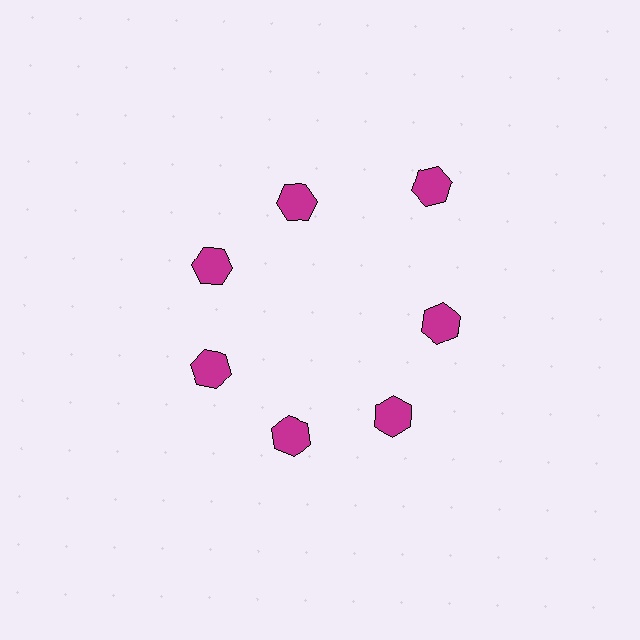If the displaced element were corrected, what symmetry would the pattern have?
It would have 7-fold rotational symmetry — the pattern would map onto itself every 51 degrees.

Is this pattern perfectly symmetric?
No. The 7 magenta hexagons are arranged in a ring, but one element near the 1 o'clock position is pushed outward from the center, breaking the 7-fold rotational symmetry.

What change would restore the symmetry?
The symmetry would be restored by moving it inward, back onto the ring so that all 7 hexagons sit at equal angles and equal distance from the center.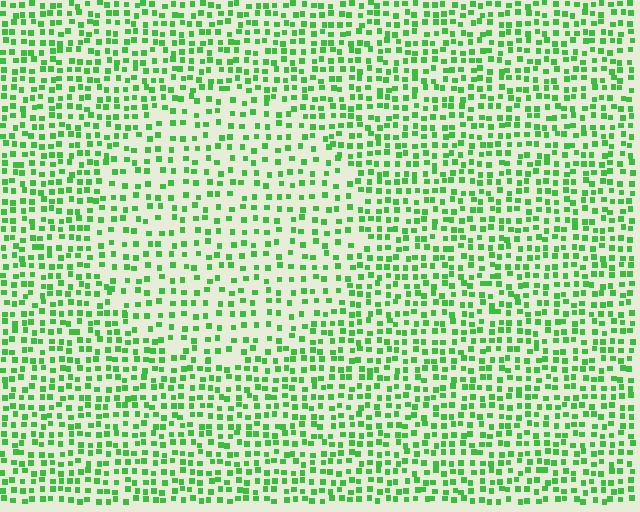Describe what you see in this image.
The image contains small green elements arranged at two different densities. A circle-shaped region is visible where the elements are less densely packed than the surrounding area.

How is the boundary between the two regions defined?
The boundary is defined by a change in element density (approximately 1.6x ratio). All elements are the same color, size, and shape.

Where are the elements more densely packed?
The elements are more densely packed outside the circle boundary.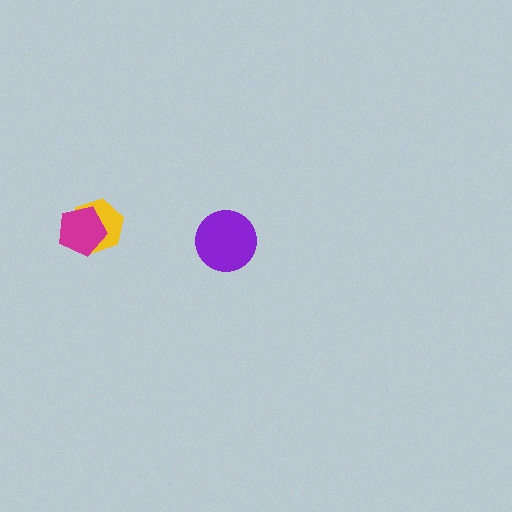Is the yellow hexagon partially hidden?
Yes, it is partially covered by another shape.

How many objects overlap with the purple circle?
0 objects overlap with the purple circle.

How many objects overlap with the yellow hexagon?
1 object overlaps with the yellow hexagon.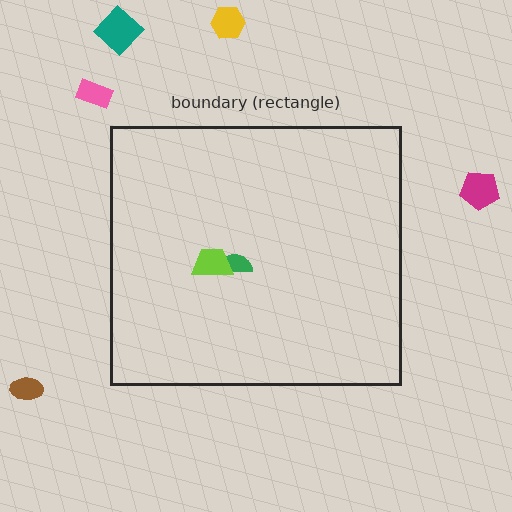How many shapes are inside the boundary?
2 inside, 5 outside.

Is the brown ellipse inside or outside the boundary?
Outside.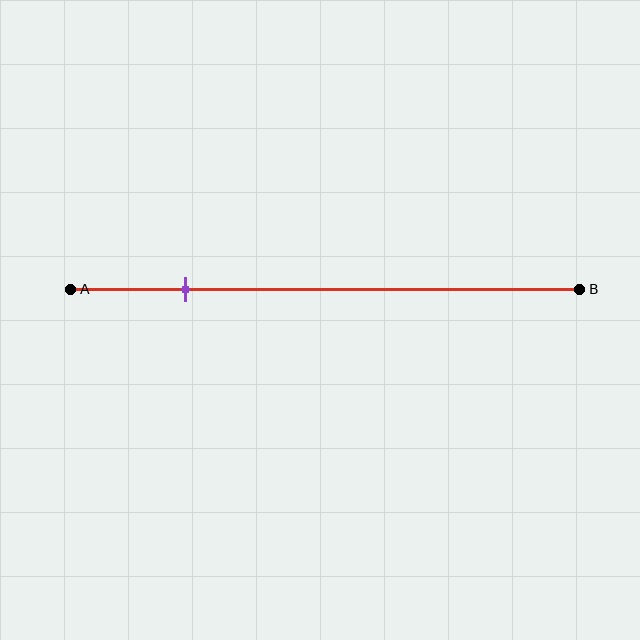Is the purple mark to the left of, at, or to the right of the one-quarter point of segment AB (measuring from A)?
The purple mark is approximately at the one-quarter point of segment AB.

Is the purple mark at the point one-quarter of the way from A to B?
Yes, the mark is approximately at the one-quarter point.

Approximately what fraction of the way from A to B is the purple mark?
The purple mark is approximately 25% of the way from A to B.